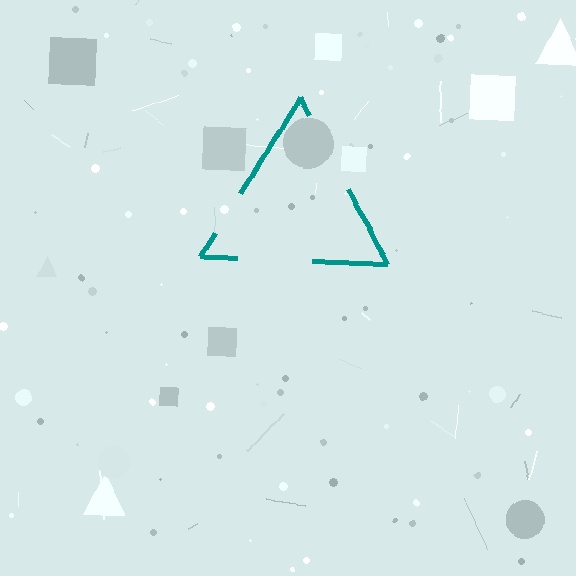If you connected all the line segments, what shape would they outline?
They would outline a triangle.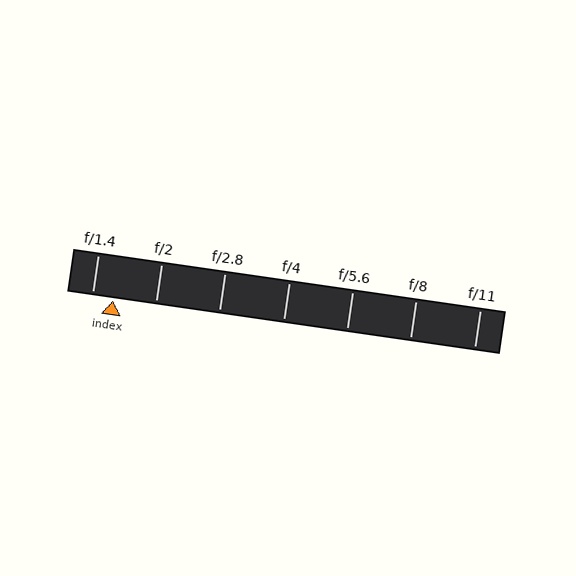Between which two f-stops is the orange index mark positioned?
The index mark is between f/1.4 and f/2.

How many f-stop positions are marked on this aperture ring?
There are 7 f-stop positions marked.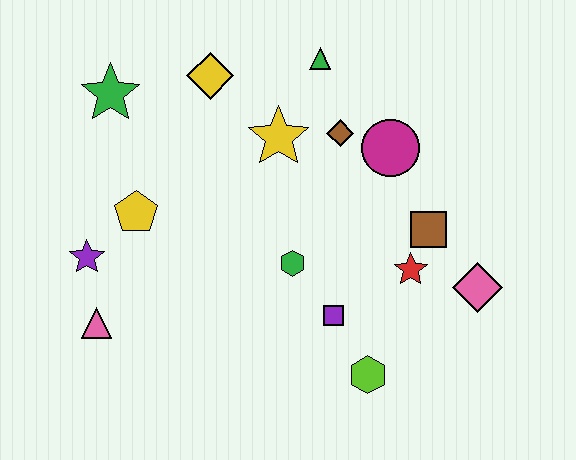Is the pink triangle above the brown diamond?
No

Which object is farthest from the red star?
The green star is farthest from the red star.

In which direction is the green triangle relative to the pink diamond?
The green triangle is above the pink diamond.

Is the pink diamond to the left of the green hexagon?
No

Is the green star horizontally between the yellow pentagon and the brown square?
No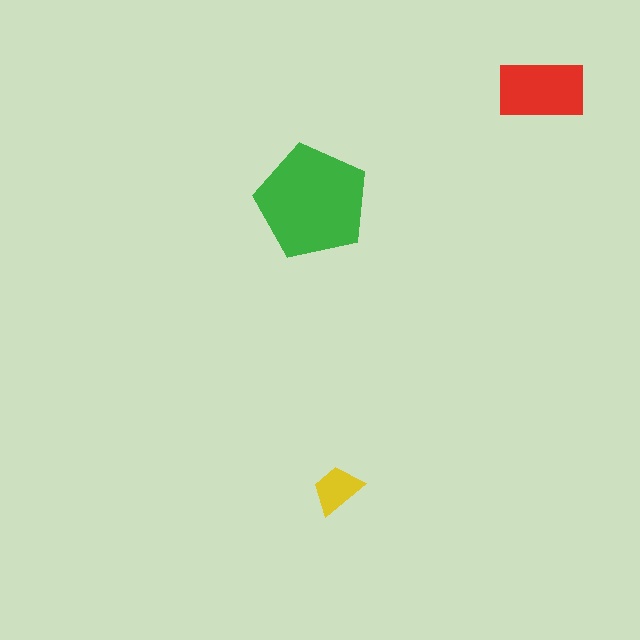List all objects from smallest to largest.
The yellow trapezoid, the red rectangle, the green pentagon.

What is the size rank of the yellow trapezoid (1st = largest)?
3rd.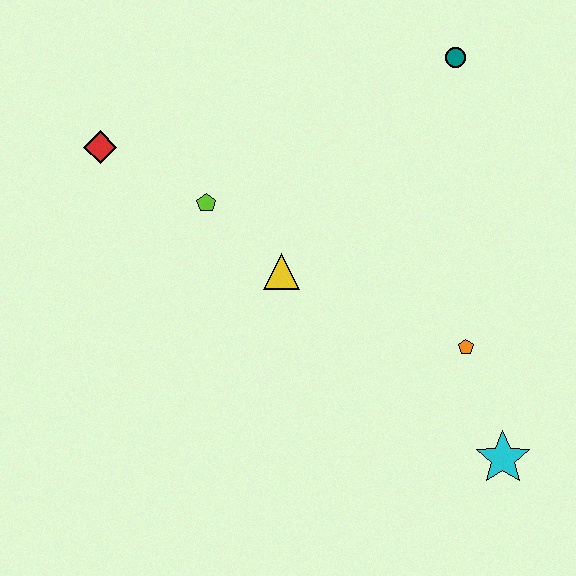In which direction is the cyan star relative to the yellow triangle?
The cyan star is to the right of the yellow triangle.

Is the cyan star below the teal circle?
Yes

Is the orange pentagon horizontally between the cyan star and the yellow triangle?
Yes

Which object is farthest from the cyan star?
The red diamond is farthest from the cyan star.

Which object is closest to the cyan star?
The orange pentagon is closest to the cyan star.